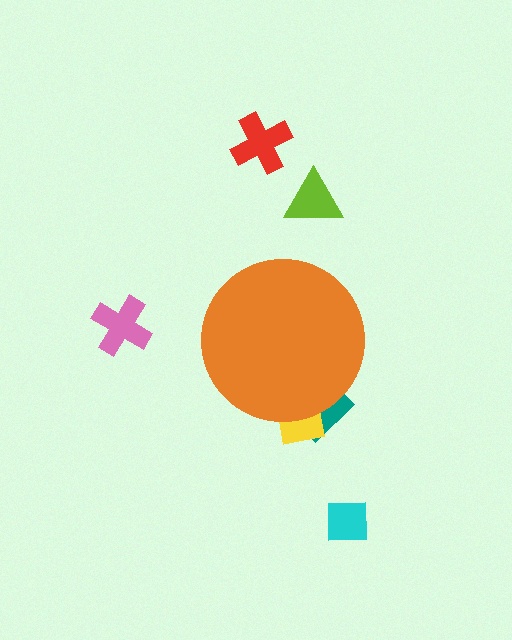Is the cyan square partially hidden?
No, the cyan square is fully visible.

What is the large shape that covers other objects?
An orange circle.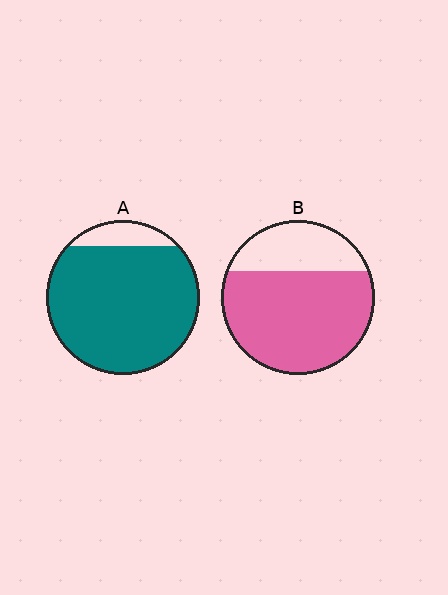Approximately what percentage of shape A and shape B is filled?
A is approximately 90% and B is approximately 70%.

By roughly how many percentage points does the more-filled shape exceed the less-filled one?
By roughly 20 percentage points (A over B).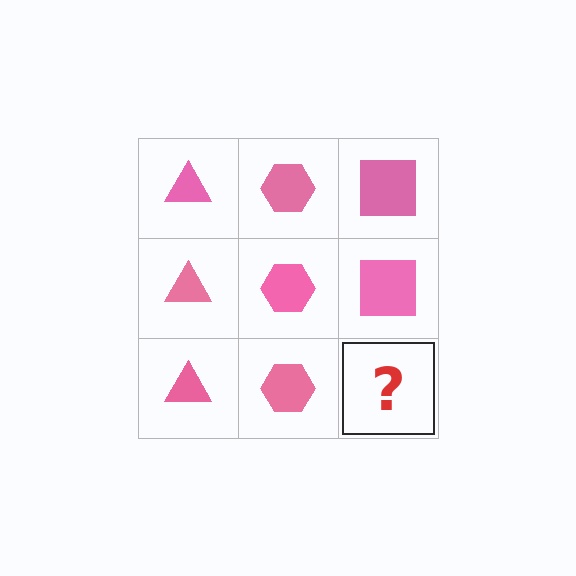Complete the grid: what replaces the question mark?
The question mark should be replaced with a pink square.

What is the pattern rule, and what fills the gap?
The rule is that each column has a consistent shape. The gap should be filled with a pink square.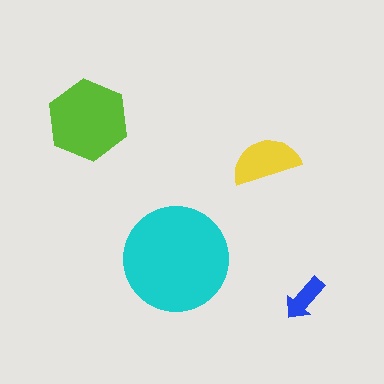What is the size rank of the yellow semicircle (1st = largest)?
3rd.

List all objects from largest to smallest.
The cyan circle, the lime hexagon, the yellow semicircle, the blue arrow.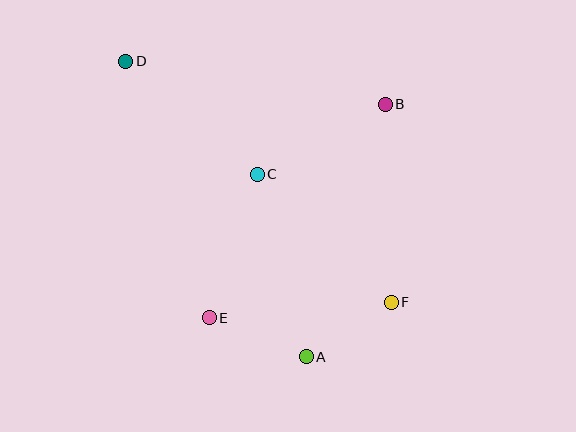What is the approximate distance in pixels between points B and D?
The distance between B and D is approximately 263 pixels.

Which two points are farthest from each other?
Points D and F are farthest from each other.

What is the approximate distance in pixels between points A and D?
The distance between A and D is approximately 346 pixels.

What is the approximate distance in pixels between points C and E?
The distance between C and E is approximately 151 pixels.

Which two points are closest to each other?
Points A and F are closest to each other.